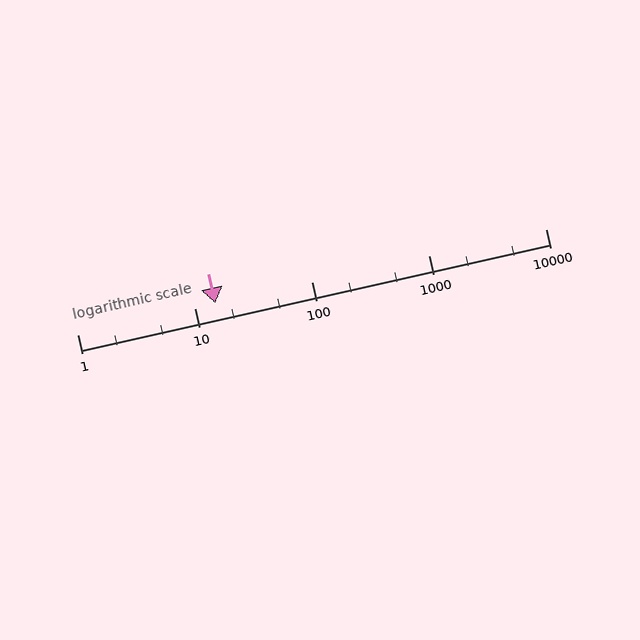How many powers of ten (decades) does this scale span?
The scale spans 4 decades, from 1 to 10000.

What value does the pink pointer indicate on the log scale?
The pointer indicates approximately 15.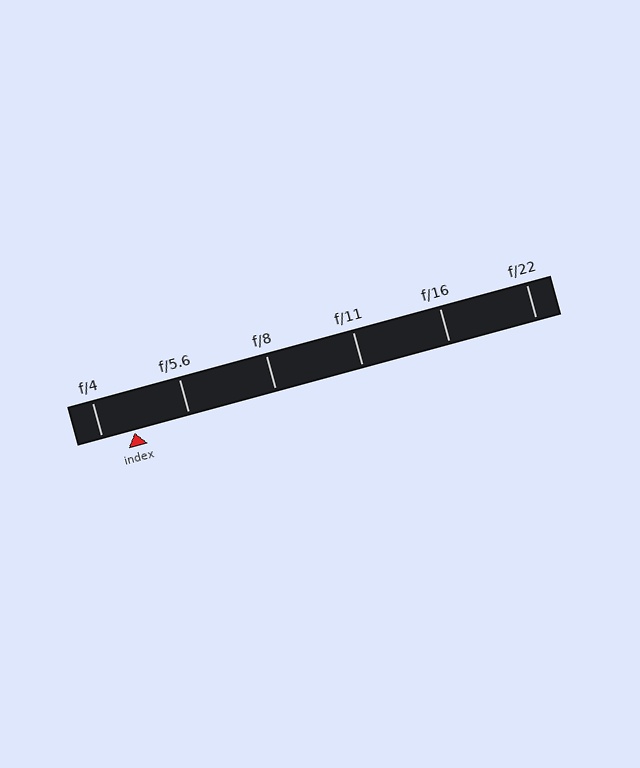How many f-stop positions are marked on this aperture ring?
There are 6 f-stop positions marked.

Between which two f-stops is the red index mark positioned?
The index mark is between f/4 and f/5.6.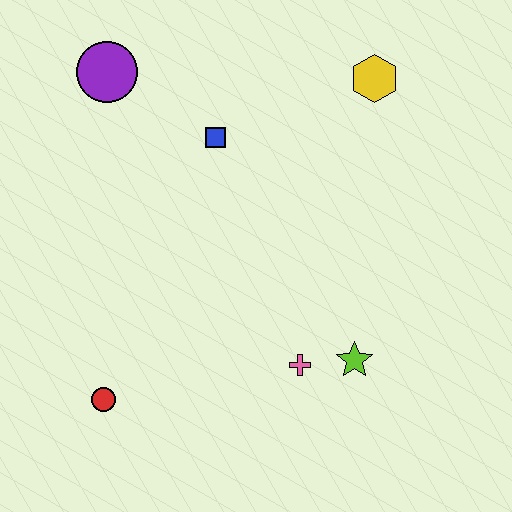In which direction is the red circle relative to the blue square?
The red circle is below the blue square.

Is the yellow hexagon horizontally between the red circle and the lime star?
No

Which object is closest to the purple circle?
The blue square is closest to the purple circle.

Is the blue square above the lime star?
Yes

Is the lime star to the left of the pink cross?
No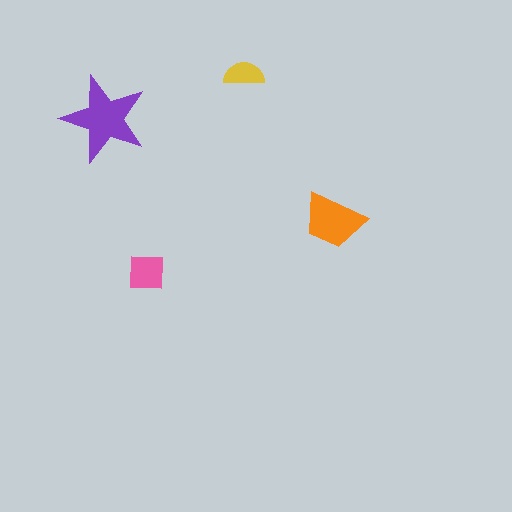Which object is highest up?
The yellow semicircle is topmost.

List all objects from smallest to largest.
The yellow semicircle, the pink square, the orange trapezoid, the purple star.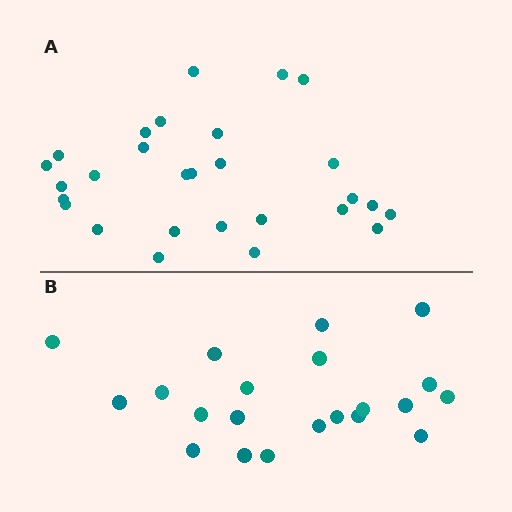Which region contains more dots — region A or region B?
Region A (the top region) has more dots.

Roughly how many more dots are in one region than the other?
Region A has roughly 8 or so more dots than region B.